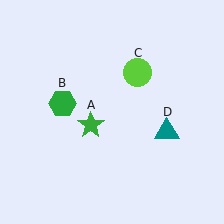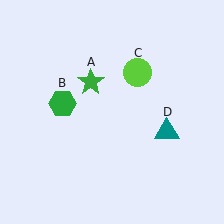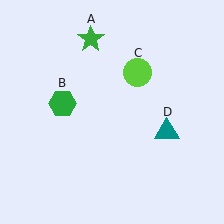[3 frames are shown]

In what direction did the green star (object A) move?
The green star (object A) moved up.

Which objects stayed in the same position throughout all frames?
Green hexagon (object B) and lime circle (object C) and teal triangle (object D) remained stationary.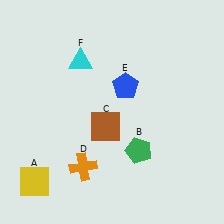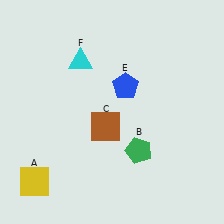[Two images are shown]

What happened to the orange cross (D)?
The orange cross (D) was removed in Image 2. It was in the bottom-left area of Image 1.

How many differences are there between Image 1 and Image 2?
There is 1 difference between the two images.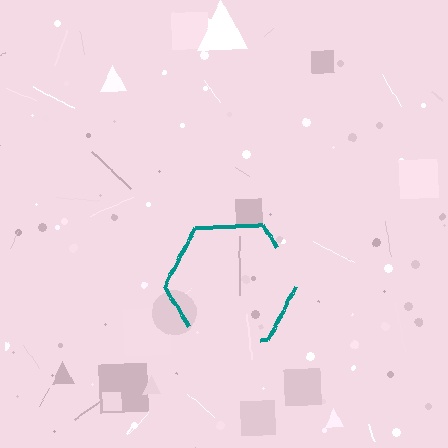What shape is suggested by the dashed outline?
The dashed outline suggests a hexagon.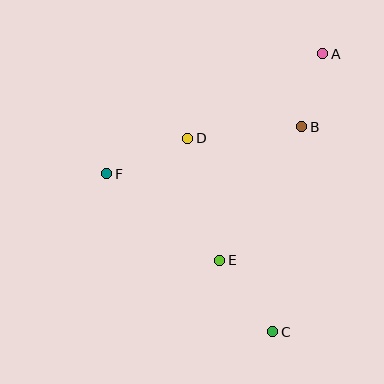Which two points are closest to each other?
Points A and B are closest to each other.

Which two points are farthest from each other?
Points A and C are farthest from each other.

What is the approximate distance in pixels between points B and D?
The distance between B and D is approximately 114 pixels.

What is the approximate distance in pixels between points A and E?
The distance between A and E is approximately 231 pixels.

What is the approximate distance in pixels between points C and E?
The distance between C and E is approximately 90 pixels.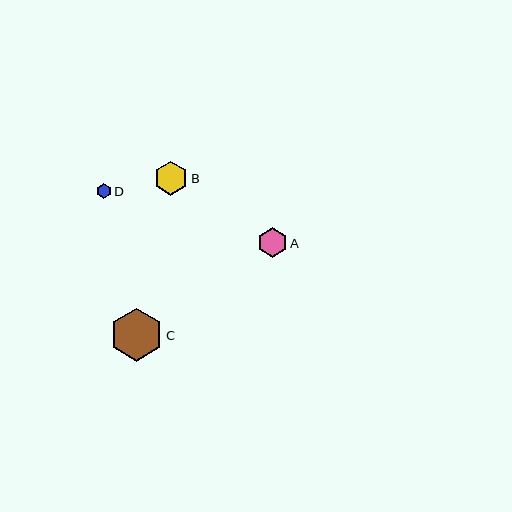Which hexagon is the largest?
Hexagon C is the largest with a size of approximately 53 pixels.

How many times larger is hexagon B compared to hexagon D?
Hexagon B is approximately 2.2 times the size of hexagon D.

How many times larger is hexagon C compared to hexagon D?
Hexagon C is approximately 3.5 times the size of hexagon D.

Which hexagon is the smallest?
Hexagon D is the smallest with a size of approximately 15 pixels.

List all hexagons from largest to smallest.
From largest to smallest: C, B, A, D.